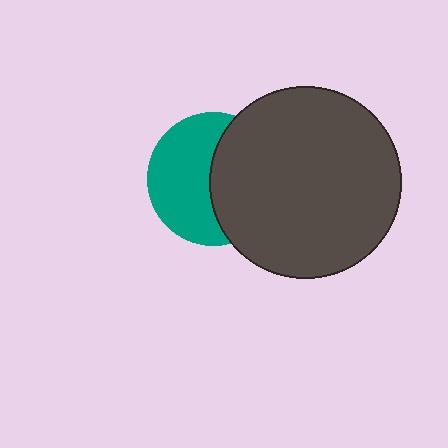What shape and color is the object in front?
The object in front is a dark gray circle.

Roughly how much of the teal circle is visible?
About half of it is visible (roughly 54%).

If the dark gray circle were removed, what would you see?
You would see the complete teal circle.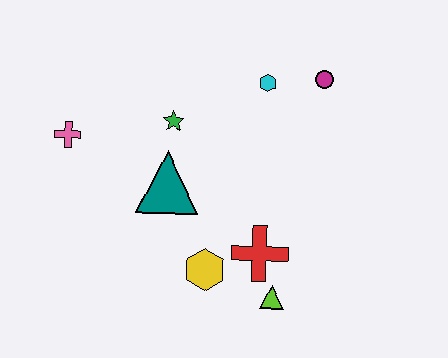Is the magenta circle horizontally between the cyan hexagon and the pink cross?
No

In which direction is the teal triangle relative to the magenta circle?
The teal triangle is to the left of the magenta circle.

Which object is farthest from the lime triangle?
The pink cross is farthest from the lime triangle.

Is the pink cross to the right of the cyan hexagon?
No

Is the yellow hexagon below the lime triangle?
No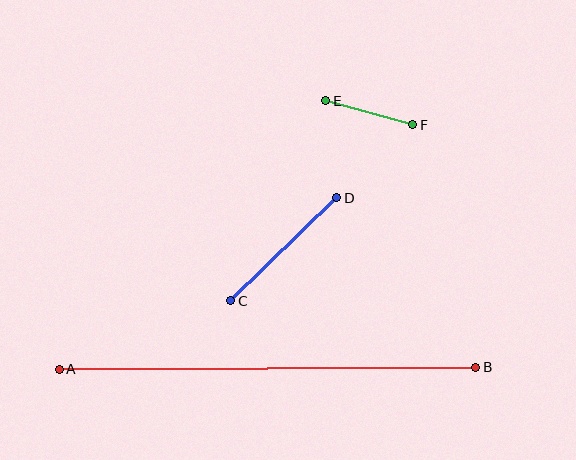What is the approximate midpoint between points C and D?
The midpoint is at approximately (284, 249) pixels.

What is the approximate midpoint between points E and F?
The midpoint is at approximately (369, 113) pixels.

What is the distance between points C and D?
The distance is approximately 147 pixels.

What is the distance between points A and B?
The distance is approximately 416 pixels.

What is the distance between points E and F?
The distance is approximately 90 pixels.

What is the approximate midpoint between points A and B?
The midpoint is at approximately (268, 368) pixels.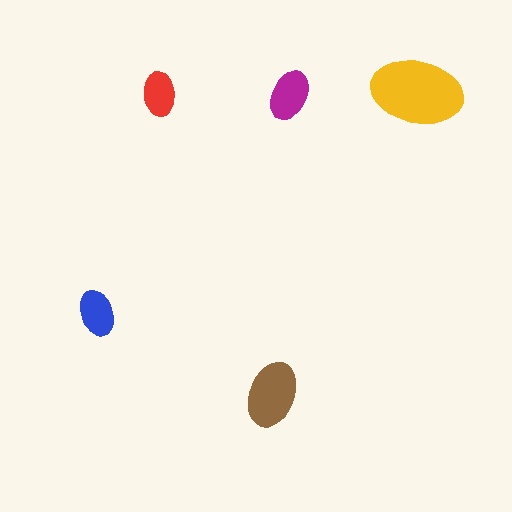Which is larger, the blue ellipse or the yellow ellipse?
The yellow one.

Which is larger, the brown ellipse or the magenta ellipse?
The brown one.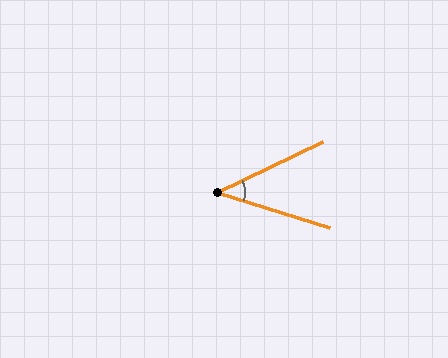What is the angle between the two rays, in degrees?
Approximately 43 degrees.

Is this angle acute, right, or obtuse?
It is acute.